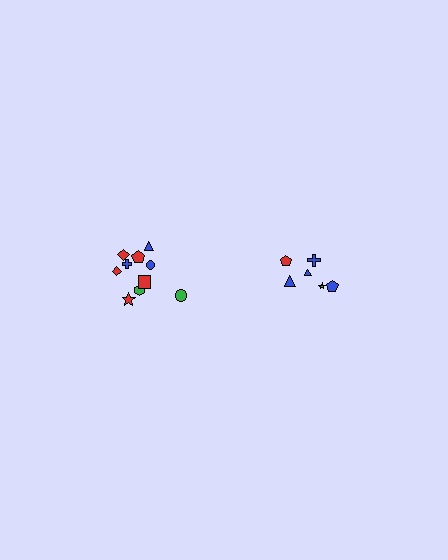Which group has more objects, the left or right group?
The left group.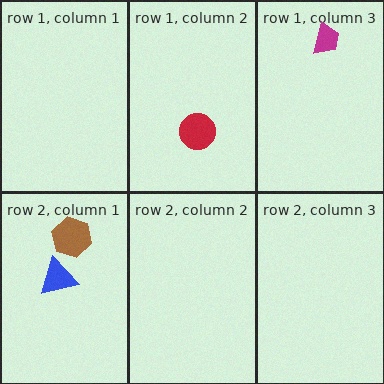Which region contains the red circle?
The row 1, column 2 region.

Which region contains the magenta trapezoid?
The row 1, column 3 region.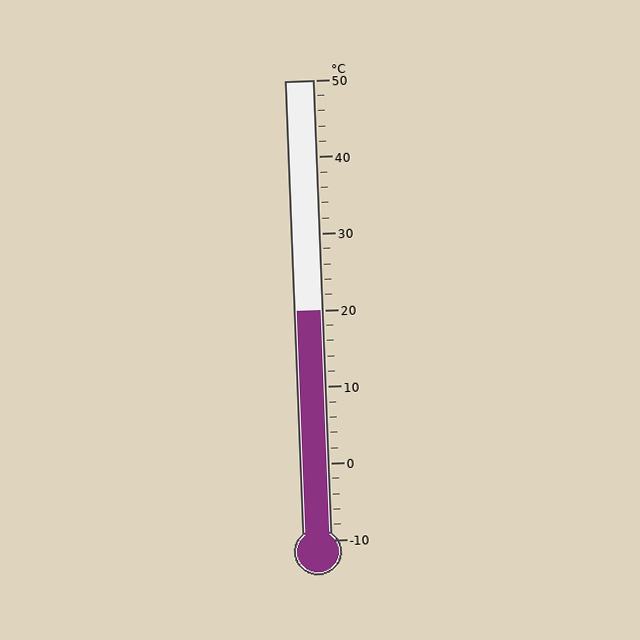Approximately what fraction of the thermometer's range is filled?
The thermometer is filled to approximately 50% of its range.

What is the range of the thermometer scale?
The thermometer scale ranges from -10°C to 50°C.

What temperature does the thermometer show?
The thermometer shows approximately 20°C.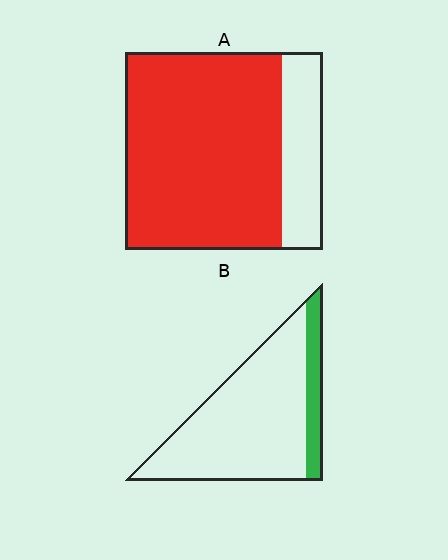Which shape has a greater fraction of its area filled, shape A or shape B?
Shape A.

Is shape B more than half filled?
No.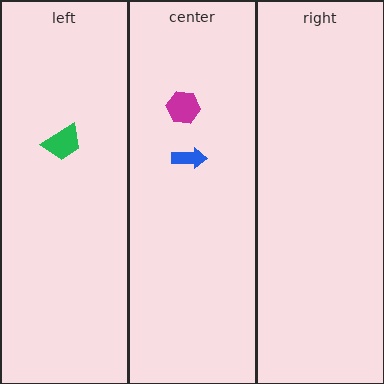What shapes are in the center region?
The blue arrow, the magenta hexagon.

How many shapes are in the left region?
1.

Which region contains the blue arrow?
The center region.